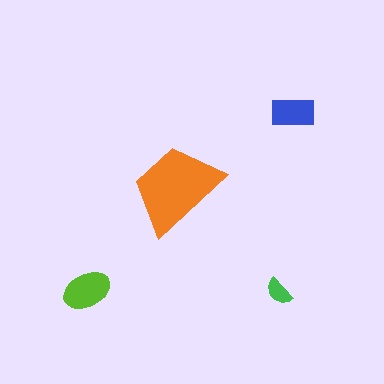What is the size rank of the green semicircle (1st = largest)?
4th.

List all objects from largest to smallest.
The orange trapezoid, the lime ellipse, the blue rectangle, the green semicircle.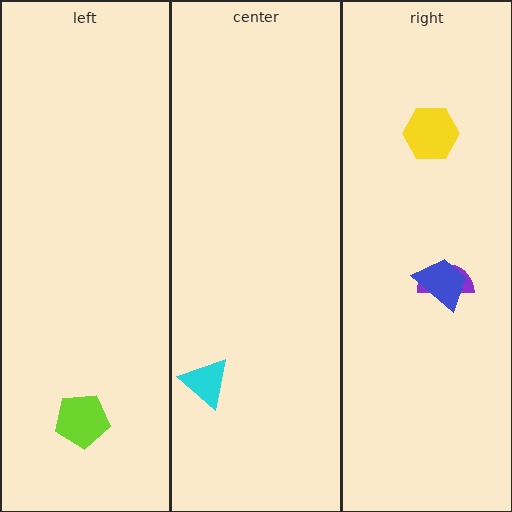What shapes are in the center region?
The cyan triangle.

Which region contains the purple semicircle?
The right region.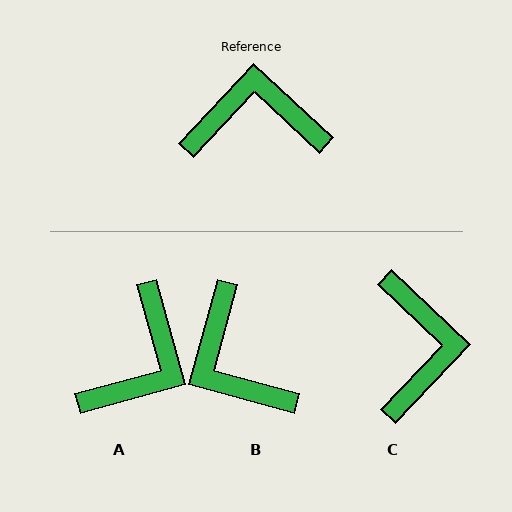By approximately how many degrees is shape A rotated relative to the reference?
Approximately 122 degrees clockwise.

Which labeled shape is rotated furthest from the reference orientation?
A, about 122 degrees away.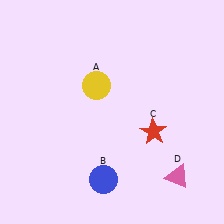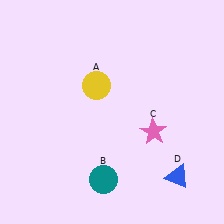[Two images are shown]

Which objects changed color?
B changed from blue to teal. C changed from red to pink. D changed from pink to blue.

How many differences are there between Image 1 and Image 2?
There are 3 differences between the two images.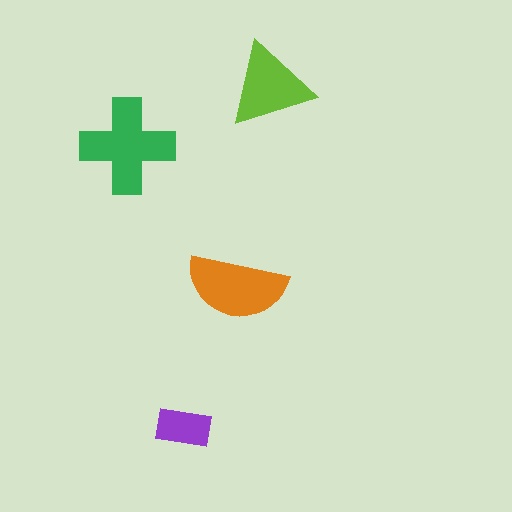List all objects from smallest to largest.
The purple rectangle, the lime triangle, the orange semicircle, the green cross.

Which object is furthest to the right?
The lime triangle is rightmost.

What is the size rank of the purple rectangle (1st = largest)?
4th.